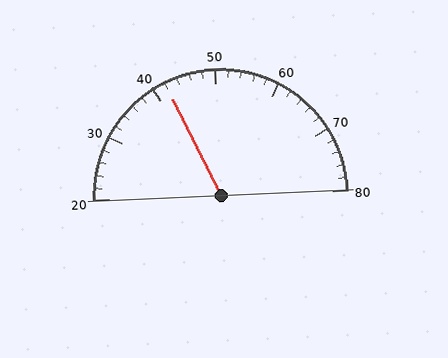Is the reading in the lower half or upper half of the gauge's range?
The reading is in the lower half of the range (20 to 80).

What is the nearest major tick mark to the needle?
The nearest major tick mark is 40.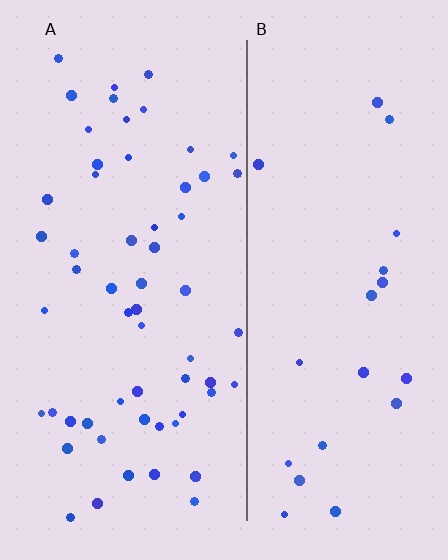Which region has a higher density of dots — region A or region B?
A (the left).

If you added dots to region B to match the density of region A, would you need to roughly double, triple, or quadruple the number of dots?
Approximately triple.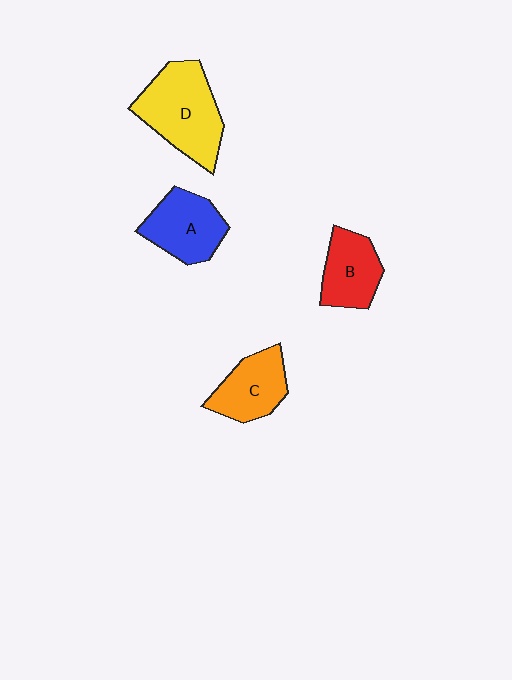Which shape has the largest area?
Shape D (yellow).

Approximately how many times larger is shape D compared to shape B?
Approximately 1.6 times.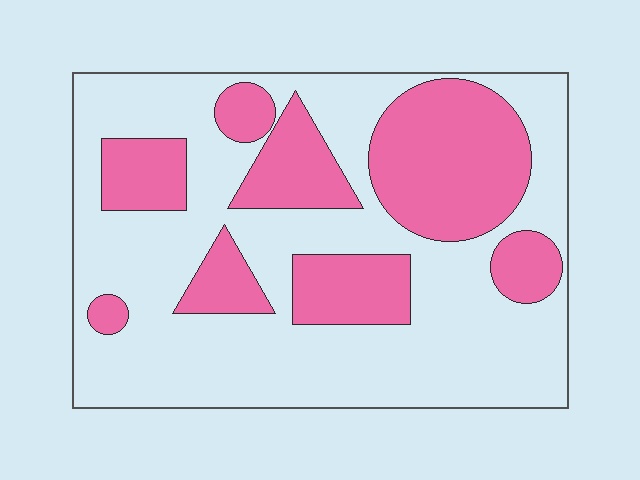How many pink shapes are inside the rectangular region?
8.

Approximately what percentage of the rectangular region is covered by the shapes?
Approximately 35%.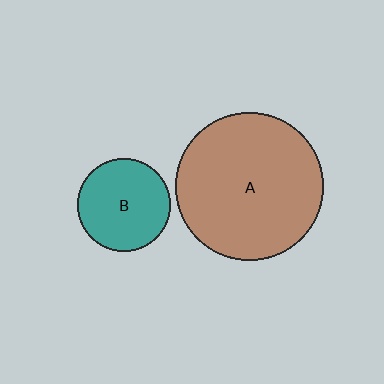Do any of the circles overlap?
No, none of the circles overlap.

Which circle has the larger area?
Circle A (brown).